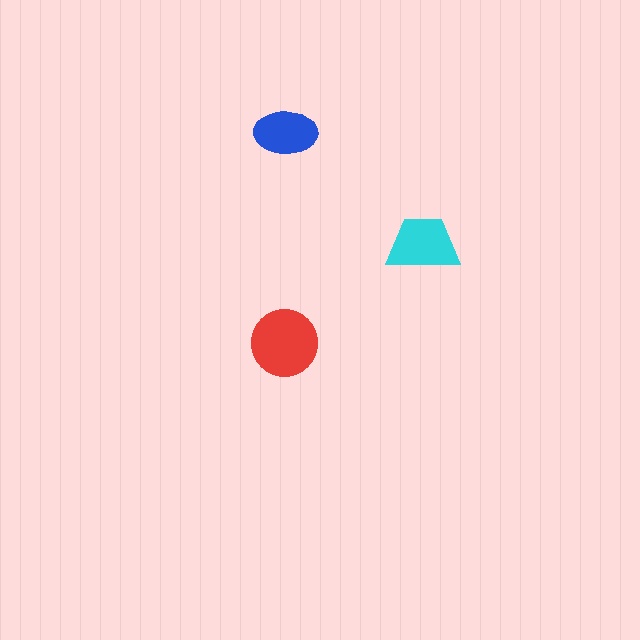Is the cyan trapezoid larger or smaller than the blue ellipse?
Larger.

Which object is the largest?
The red circle.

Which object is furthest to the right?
The cyan trapezoid is rightmost.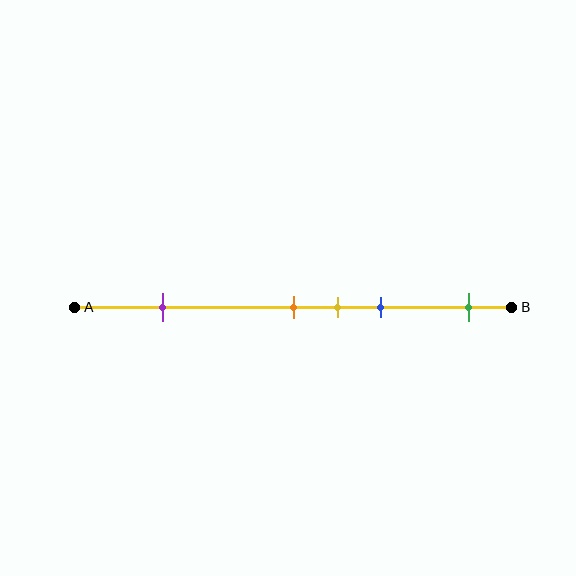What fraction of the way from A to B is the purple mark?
The purple mark is approximately 20% (0.2) of the way from A to B.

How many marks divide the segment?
There are 5 marks dividing the segment.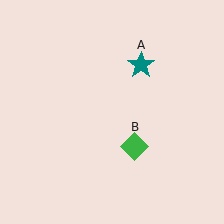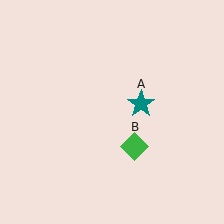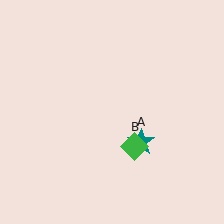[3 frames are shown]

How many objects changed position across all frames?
1 object changed position: teal star (object A).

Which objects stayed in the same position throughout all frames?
Green diamond (object B) remained stationary.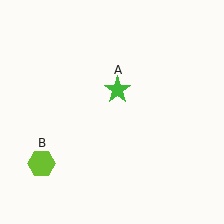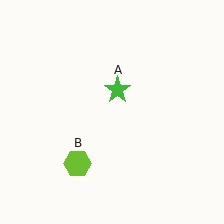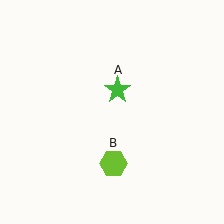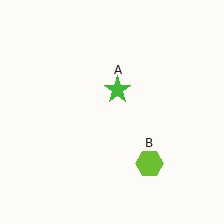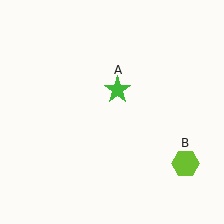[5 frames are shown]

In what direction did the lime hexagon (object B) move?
The lime hexagon (object B) moved right.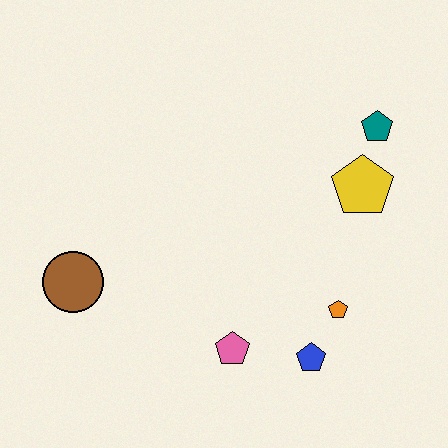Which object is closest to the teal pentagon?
The yellow pentagon is closest to the teal pentagon.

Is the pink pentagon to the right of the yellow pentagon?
No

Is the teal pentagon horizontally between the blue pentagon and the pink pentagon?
No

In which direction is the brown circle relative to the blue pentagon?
The brown circle is to the left of the blue pentagon.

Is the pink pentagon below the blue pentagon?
No